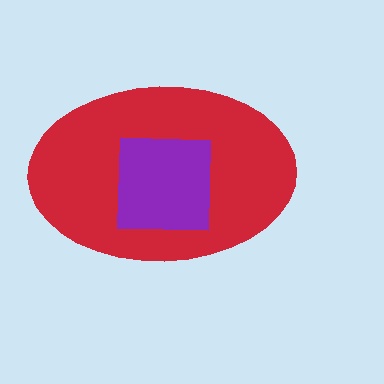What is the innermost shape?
The purple square.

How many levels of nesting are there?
2.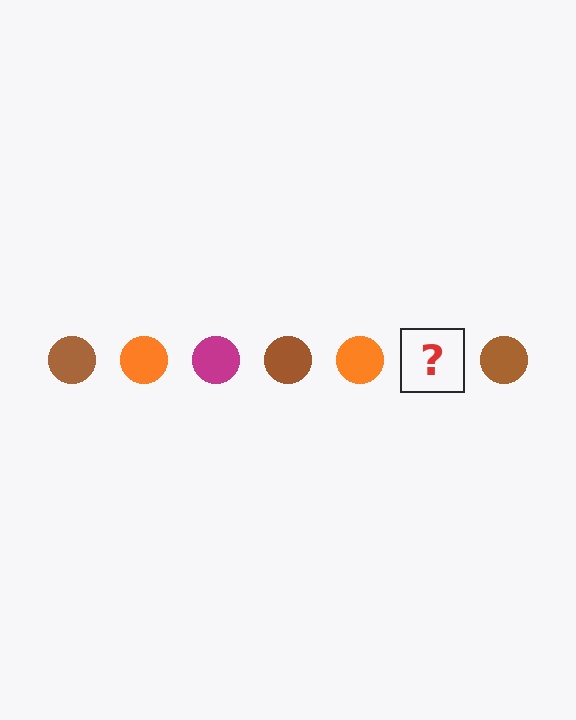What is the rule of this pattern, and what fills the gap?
The rule is that the pattern cycles through brown, orange, magenta circles. The gap should be filled with a magenta circle.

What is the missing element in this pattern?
The missing element is a magenta circle.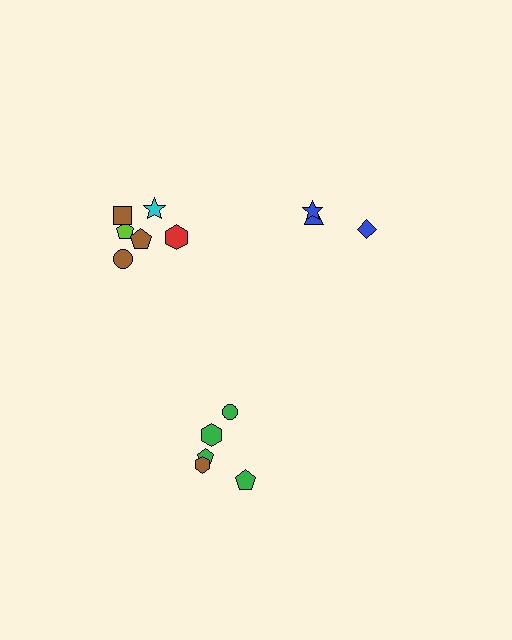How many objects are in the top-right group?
There are 3 objects.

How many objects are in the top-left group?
There are 6 objects.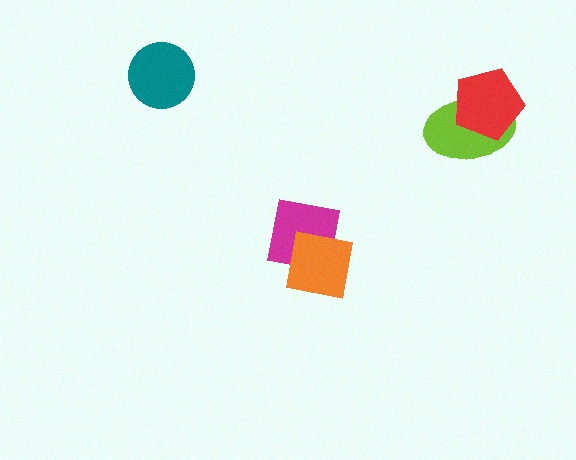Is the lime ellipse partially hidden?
Yes, it is partially covered by another shape.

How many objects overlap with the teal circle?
0 objects overlap with the teal circle.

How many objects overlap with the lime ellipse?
1 object overlaps with the lime ellipse.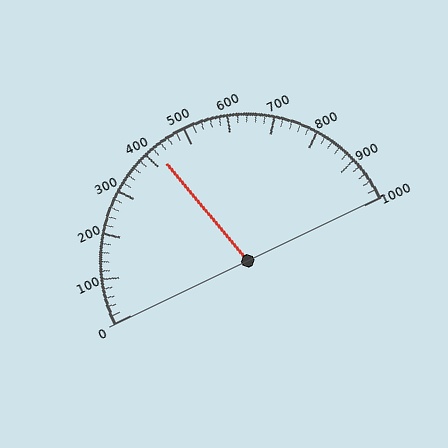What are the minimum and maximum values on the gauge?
The gauge ranges from 0 to 1000.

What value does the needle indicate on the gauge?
The needle indicates approximately 420.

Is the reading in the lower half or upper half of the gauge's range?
The reading is in the lower half of the range (0 to 1000).